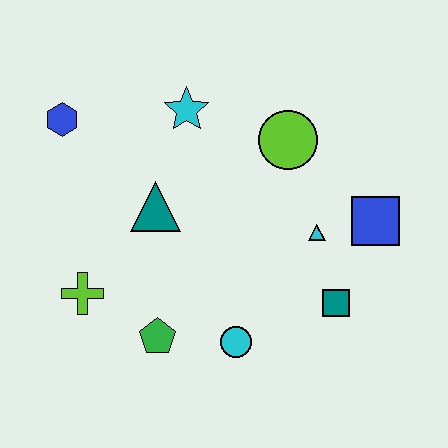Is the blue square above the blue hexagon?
No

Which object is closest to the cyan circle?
The green pentagon is closest to the cyan circle.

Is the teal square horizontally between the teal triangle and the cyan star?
No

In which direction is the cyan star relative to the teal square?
The cyan star is above the teal square.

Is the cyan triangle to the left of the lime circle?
No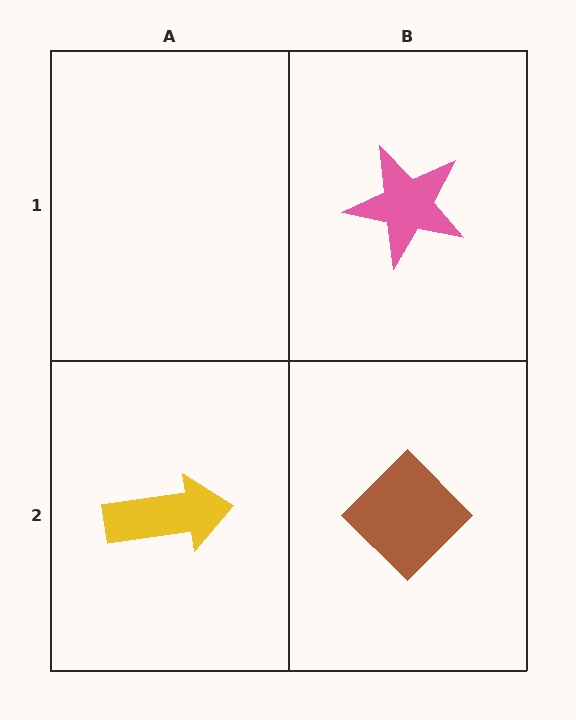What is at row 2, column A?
A yellow arrow.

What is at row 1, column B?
A pink star.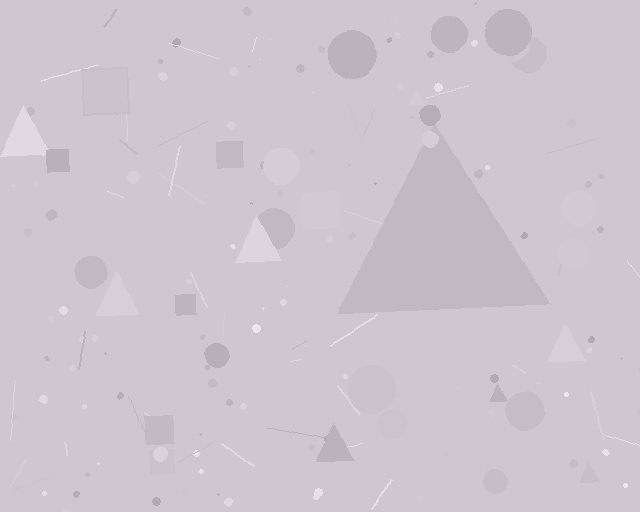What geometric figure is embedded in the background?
A triangle is embedded in the background.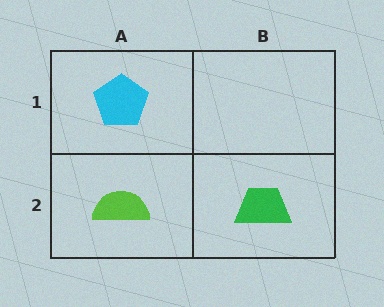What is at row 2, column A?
A lime semicircle.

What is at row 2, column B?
A green trapezoid.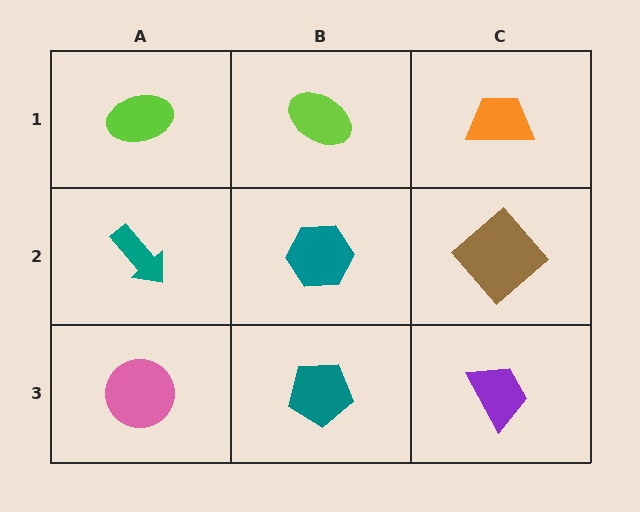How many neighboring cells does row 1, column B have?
3.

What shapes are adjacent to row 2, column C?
An orange trapezoid (row 1, column C), a purple trapezoid (row 3, column C), a teal hexagon (row 2, column B).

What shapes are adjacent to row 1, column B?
A teal hexagon (row 2, column B), a lime ellipse (row 1, column A), an orange trapezoid (row 1, column C).